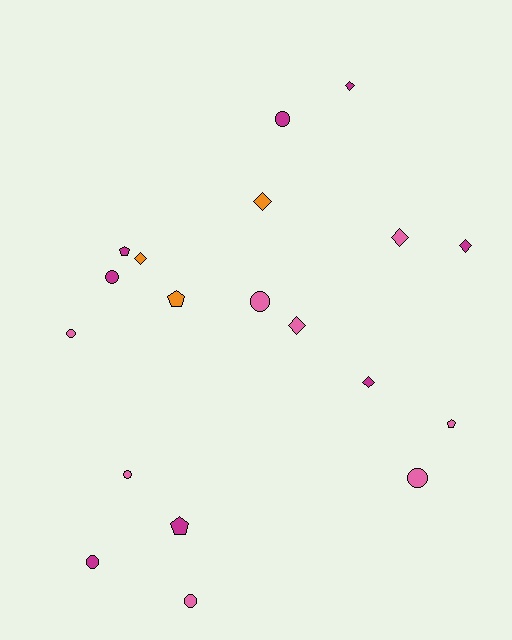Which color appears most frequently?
Magenta, with 8 objects.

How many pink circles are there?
There are 5 pink circles.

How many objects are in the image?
There are 19 objects.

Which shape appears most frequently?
Circle, with 8 objects.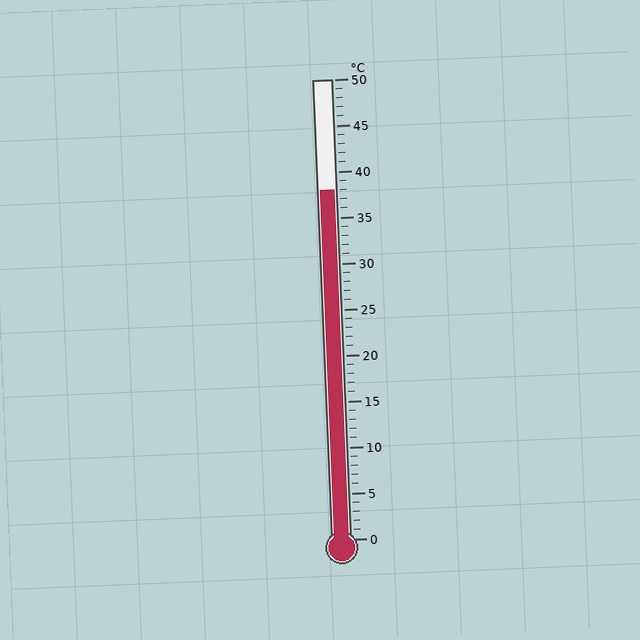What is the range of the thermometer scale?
The thermometer scale ranges from 0°C to 50°C.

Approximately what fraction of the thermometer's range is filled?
The thermometer is filled to approximately 75% of its range.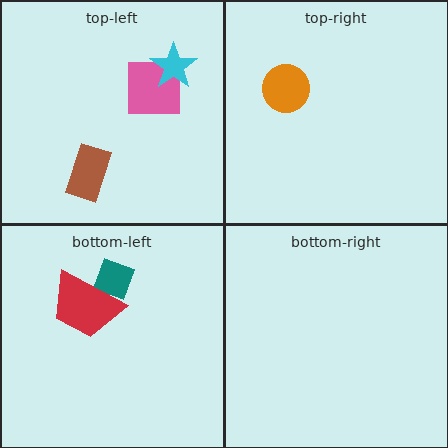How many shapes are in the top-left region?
3.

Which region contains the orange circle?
The top-right region.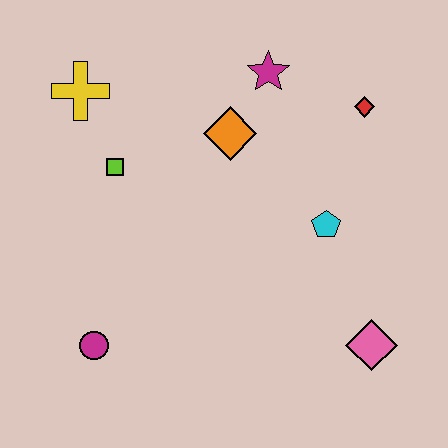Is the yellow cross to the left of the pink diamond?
Yes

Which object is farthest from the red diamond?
The magenta circle is farthest from the red diamond.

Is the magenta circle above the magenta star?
No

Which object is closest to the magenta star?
The orange diamond is closest to the magenta star.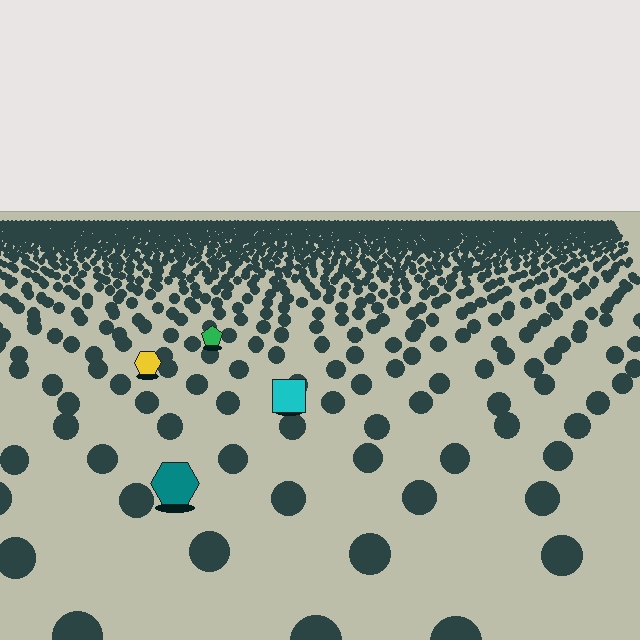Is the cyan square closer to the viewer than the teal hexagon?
No. The teal hexagon is closer — you can tell from the texture gradient: the ground texture is coarser near it.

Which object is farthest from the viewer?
The green pentagon is farthest from the viewer. It appears smaller and the ground texture around it is denser.